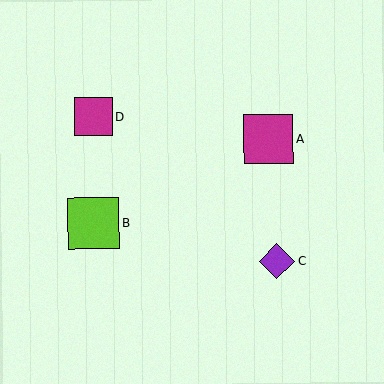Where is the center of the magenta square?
The center of the magenta square is at (269, 139).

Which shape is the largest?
The lime square (labeled B) is the largest.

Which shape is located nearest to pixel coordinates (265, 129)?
The magenta square (labeled A) at (269, 139) is nearest to that location.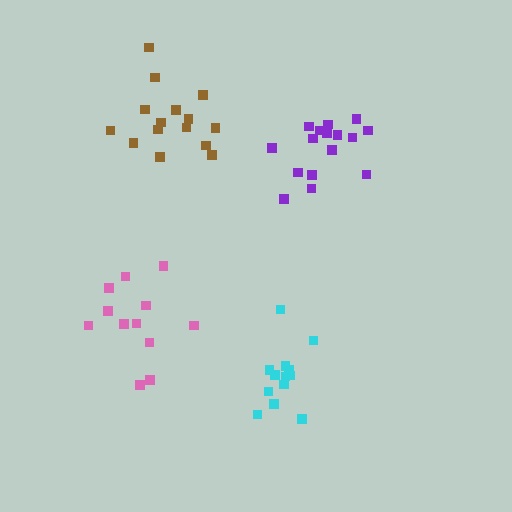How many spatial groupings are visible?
There are 4 spatial groupings.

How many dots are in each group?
Group 1: 12 dots, Group 2: 16 dots, Group 3: 15 dots, Group 4: 14 dots (57 total).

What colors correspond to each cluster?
The clusters are colored: pink, purple, brown, cyan.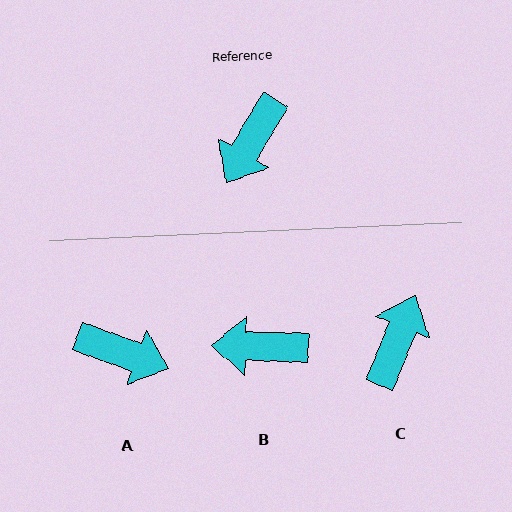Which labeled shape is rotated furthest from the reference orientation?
C, about 171 degrees away.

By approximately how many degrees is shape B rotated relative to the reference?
Approximately 61 degrees clockwise.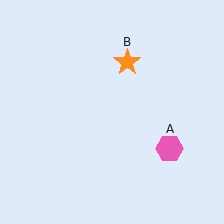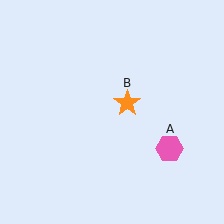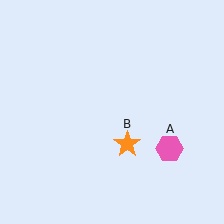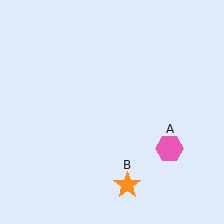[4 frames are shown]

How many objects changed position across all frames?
1 object changed position: orange star (object B).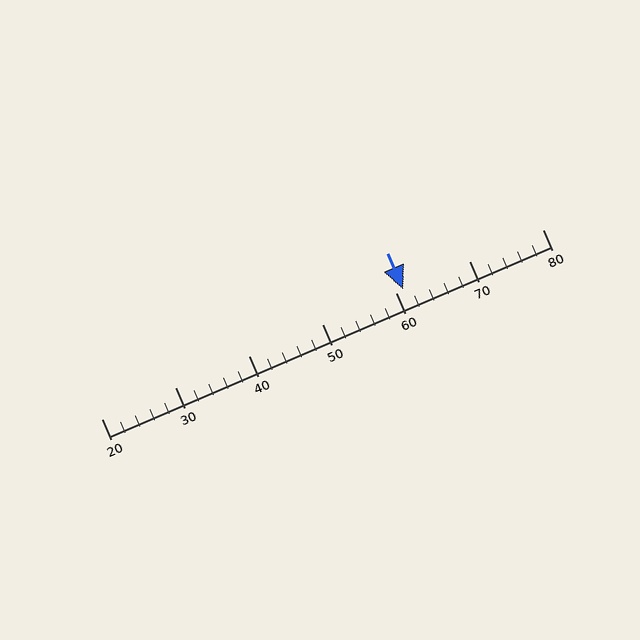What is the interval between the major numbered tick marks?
The major tick marks are spaced 10 units apart.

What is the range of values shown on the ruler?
The ruler shows values from 20 to 80.